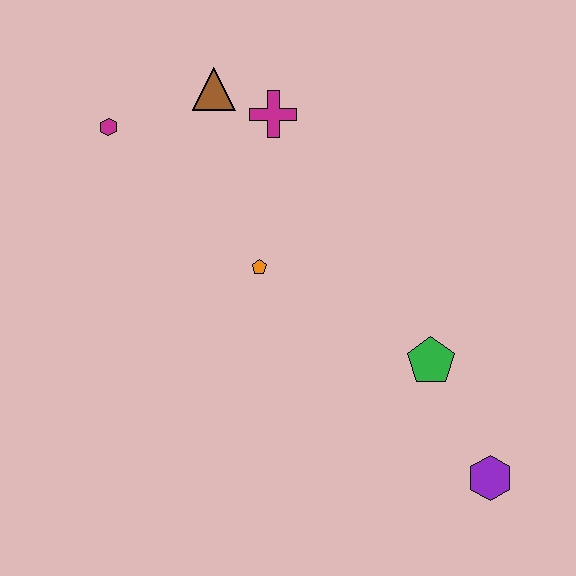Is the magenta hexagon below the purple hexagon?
No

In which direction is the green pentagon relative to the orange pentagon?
The green pentagon is to the right of the orange pentagon.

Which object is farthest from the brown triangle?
The purple hexagon is farthest from the brown triangle.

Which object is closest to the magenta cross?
The brown triangle is closest to the magenta cross.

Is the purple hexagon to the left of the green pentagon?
No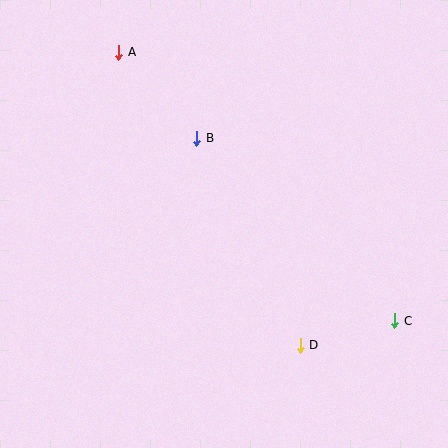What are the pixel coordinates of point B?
Point B is at (197, 138).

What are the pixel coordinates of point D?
Point D is at (300, 345).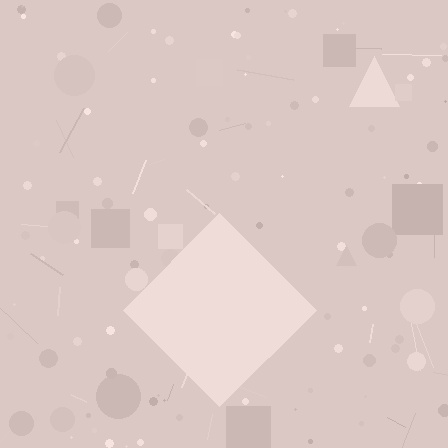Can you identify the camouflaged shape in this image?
The camouflaged shape is a diamond.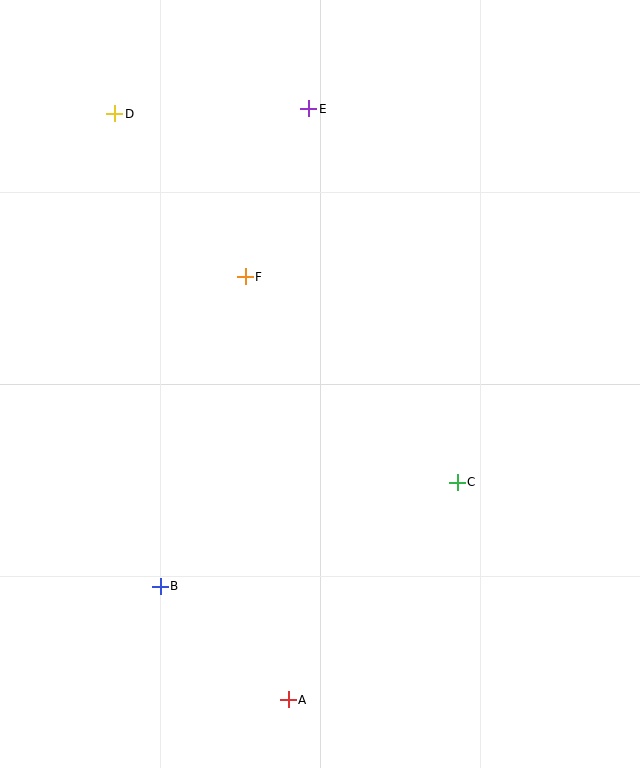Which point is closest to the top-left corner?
Point D is closest to the top-left corner.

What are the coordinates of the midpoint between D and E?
The midpoint between D and E is at (212, 111).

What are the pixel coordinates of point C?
Point C is at (457, 482).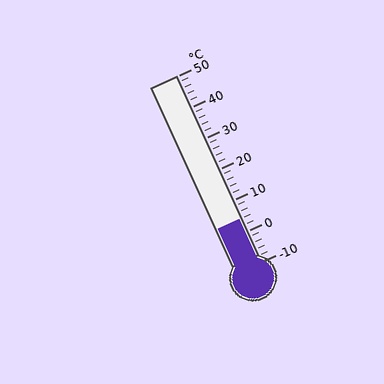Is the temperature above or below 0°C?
The temperature is above 0°C.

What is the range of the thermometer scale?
The thermometer scale ranges from -10°C to 50°C.